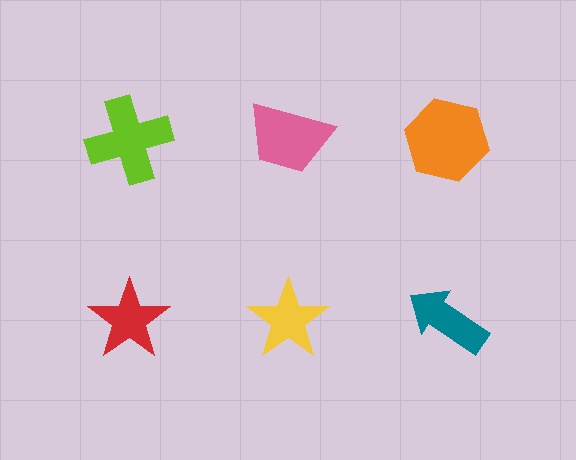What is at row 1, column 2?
A pink trapezoid.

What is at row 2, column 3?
A teal arrow.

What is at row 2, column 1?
A red star.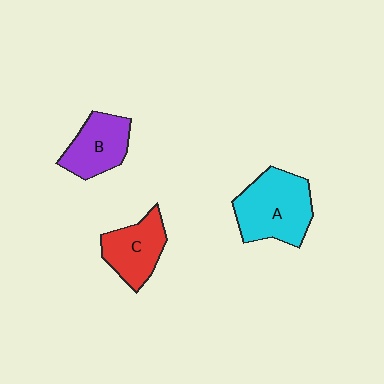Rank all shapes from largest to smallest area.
From largest to smallest: A (cyan), C (red), B (purple).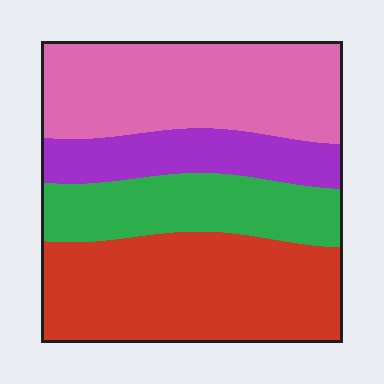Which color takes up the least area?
Purple, at roughly 15%.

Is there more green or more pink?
Pink.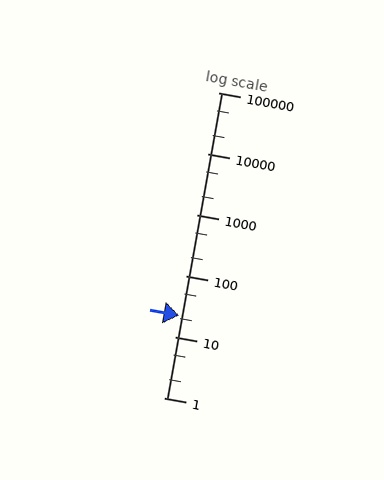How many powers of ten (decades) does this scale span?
The scale spans 5 decades, from 1 to 100000.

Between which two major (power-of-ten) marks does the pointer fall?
The pointer is between 10 and 100.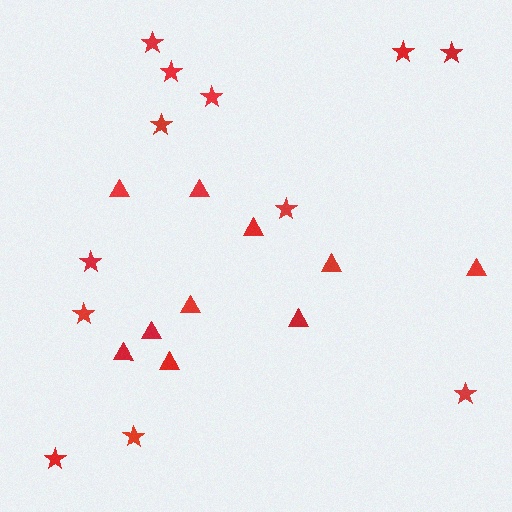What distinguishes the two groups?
There are 2 groups: one group of stars (12) and one group of triangles (10).